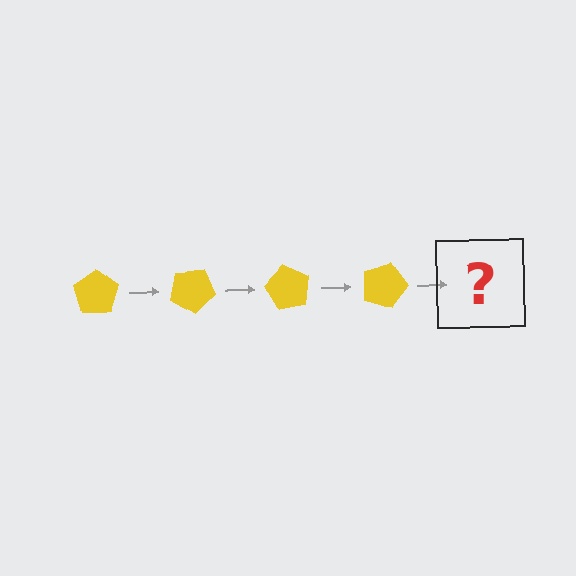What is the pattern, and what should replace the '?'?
The pattern is that the pentagon rotates 30 degrees each step. The '?' should be a yellow pentagon rotated 120 degrees.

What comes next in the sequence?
The next element should be a yellow pentagon rotated 120 degrees.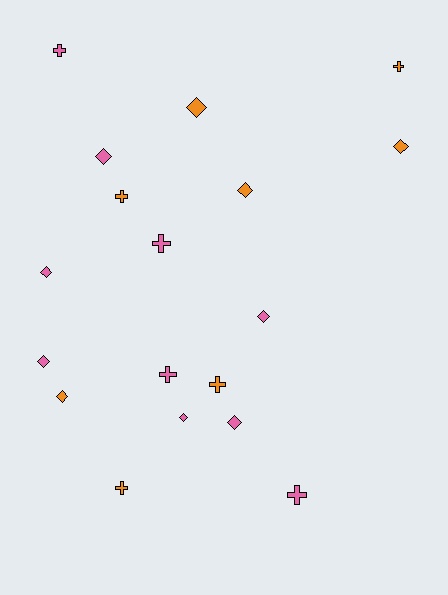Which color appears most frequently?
Pink, with 10 objects.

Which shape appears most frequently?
Diamond, with 10 objects.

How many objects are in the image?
There are 18 objects.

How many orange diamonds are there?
There are 4 orange diamonds.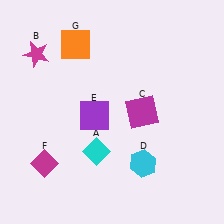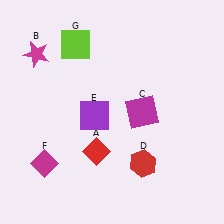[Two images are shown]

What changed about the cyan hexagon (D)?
In Image 1, D is cyan. In Image 2, it changed to red.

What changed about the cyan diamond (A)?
In Image 1, A is cyan. In Image 2, it changed to red.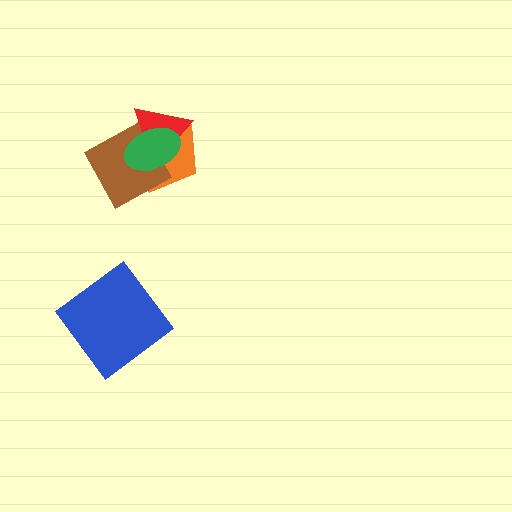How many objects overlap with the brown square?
3 objects overlap with the brown square.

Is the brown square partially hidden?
Yes, it is partially covered by another shape.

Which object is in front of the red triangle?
The green ellipse is in front of the red triangle.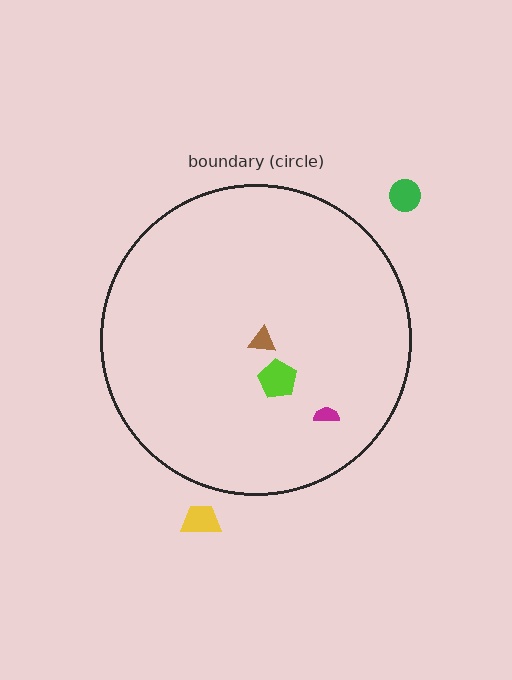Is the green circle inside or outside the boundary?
Outside.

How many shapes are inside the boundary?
3 inside, 2 outside.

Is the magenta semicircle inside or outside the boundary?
Inside.